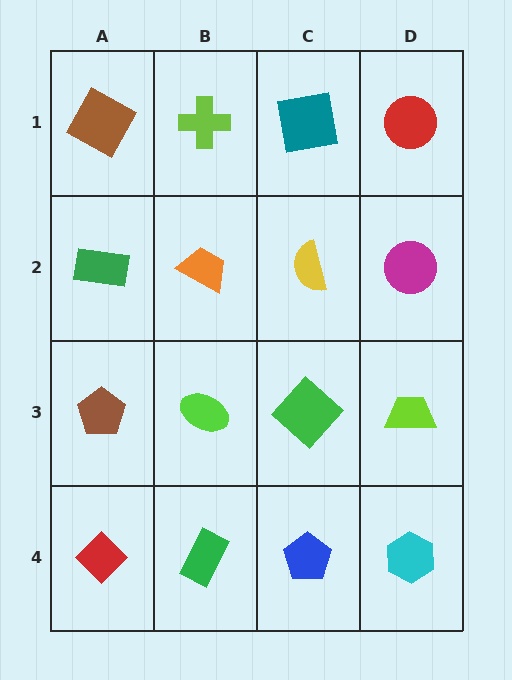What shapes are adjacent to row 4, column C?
A green diamond (row 3, column C), a green rectangle (row 4, column B), a cyan hexagon (row 4, column D).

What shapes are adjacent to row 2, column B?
A lime cross (row 1, column B), a lime ellipse (row 3, column B), a green rectangle (row 2, column A), a yellow semicircle (row 2, column C).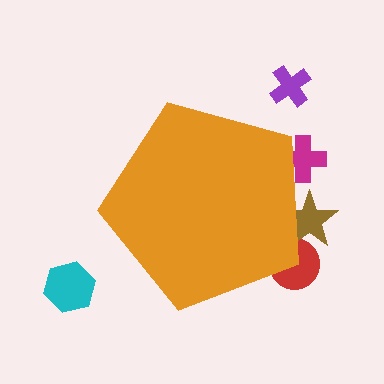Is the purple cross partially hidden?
No, the purple cross is fully visible.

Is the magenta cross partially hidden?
Yes, the magenta cross is partially hidden behind the orange pentagon.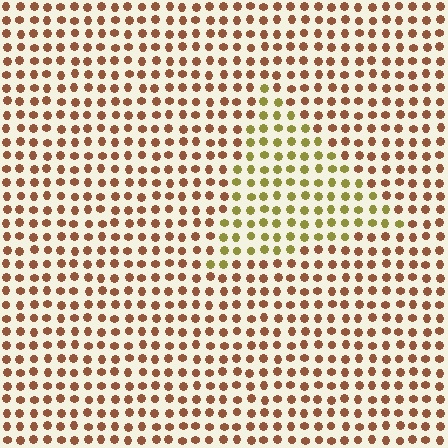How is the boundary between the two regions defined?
The boundary is defined purely by a slight shift in hue (about 44 degrees). Spacing, size, and orientation are identical on both sides.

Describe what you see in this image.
The image is filled with small brown elements in a uniform arrangement. A triangle-shaped region is visible where the elements are tinted to a slightly different hue, forming a subtle color boundary.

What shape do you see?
I see a triangle.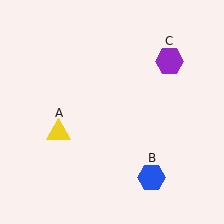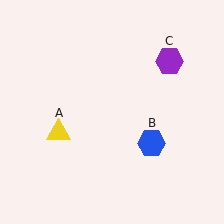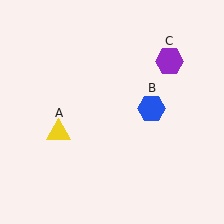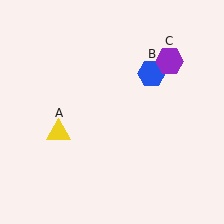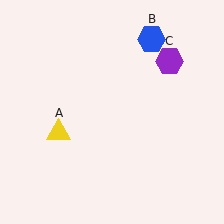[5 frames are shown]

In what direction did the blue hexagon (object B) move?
The blue hexagon (object B) moved up.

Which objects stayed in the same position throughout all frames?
Yellow triangle (object A) and purple hexagon (object C) remained stationary.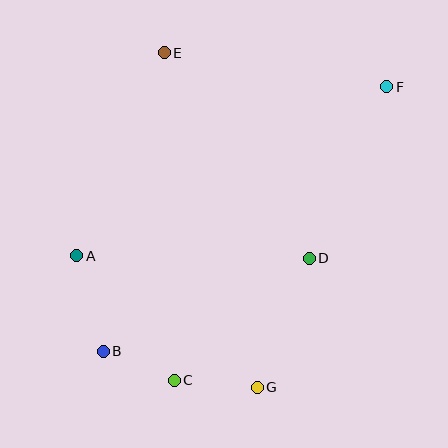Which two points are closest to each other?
Points B and C are closest to each other.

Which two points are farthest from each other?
Points B and F are farthest from each other.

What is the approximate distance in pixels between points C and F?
The distance between C and F is approximately 362 pixels.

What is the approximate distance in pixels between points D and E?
The distance between D and E is approximately 252 pixels.